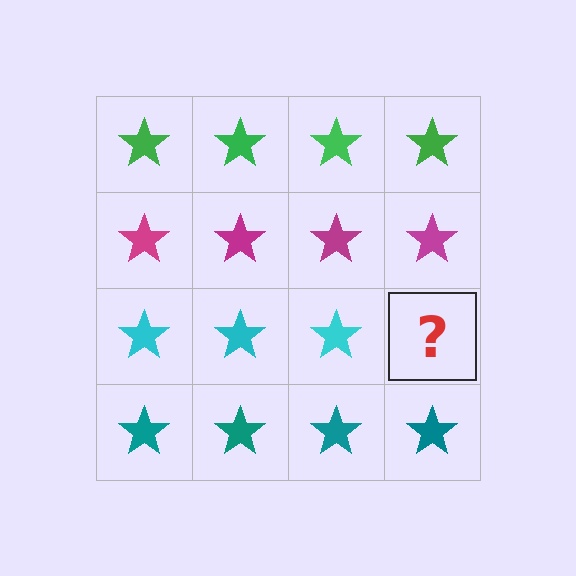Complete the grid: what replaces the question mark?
The question mark should be replaced with a cyan star.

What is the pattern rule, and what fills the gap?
The rule is that each row has a consistent color. The gap should be filled with a cyan star.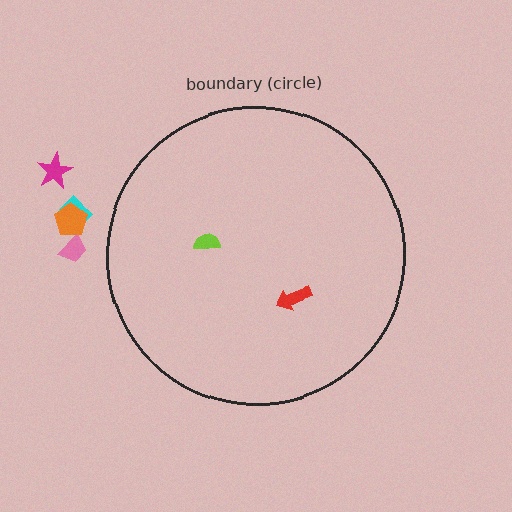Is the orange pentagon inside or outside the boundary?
Outside.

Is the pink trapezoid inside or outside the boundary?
Outside.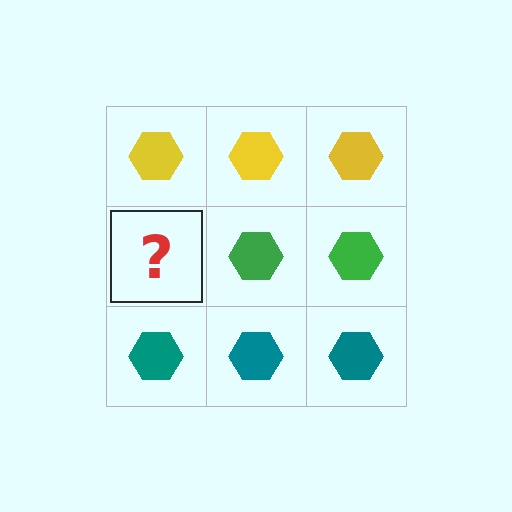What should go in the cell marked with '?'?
The missing cell should contain a green hexagon.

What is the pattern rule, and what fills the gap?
The rule is that each row has a consistent color. The gap should be filled with a green hexagon.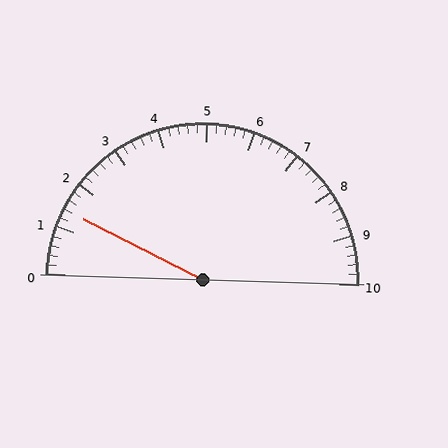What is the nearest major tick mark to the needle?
The nearest major tick mark is 1.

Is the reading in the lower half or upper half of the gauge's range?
The reading is in the lower half of the range (0 to 10).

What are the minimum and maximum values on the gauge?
The gauge ranges from 0 to 10.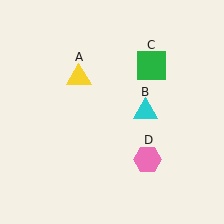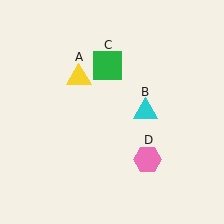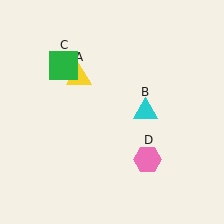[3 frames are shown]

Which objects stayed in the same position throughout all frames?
Yellow triangle (object A) and cyan triangle (object B) and pink hexagon (object D) remained stationary.